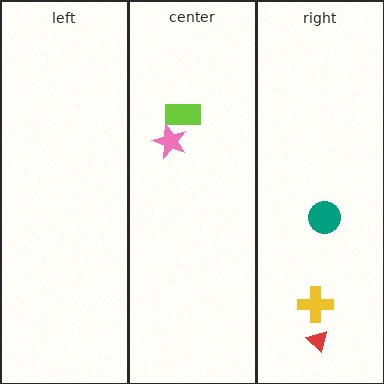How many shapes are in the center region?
2.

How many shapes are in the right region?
3.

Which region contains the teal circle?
The right region.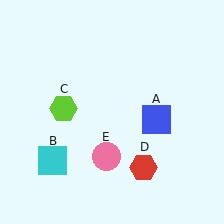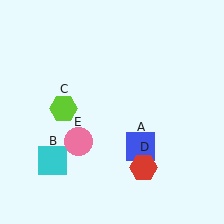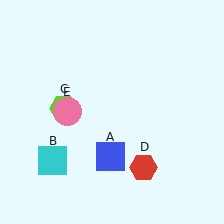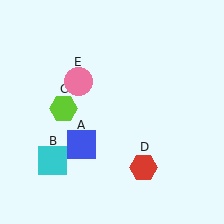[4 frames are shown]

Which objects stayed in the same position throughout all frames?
Cyan square (object B) and lime hexagon (object C) and red hexagon (object D) remained stationary.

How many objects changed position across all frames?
2 objects changed position: blue square (object A), pink circle (object E).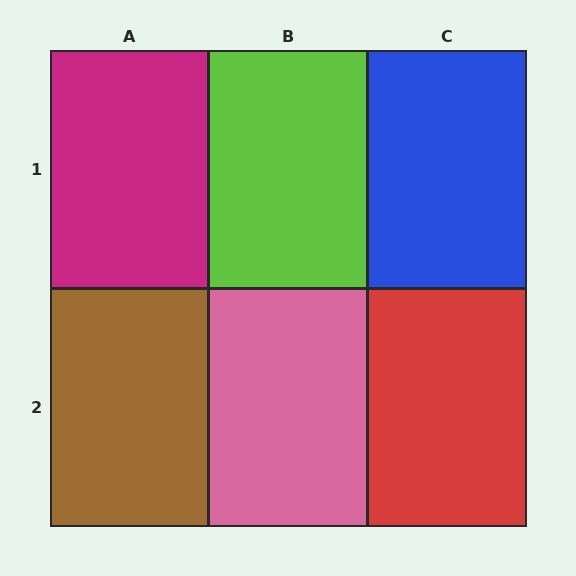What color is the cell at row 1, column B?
Lime.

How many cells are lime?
1 cell is lime.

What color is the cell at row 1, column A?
Magenta.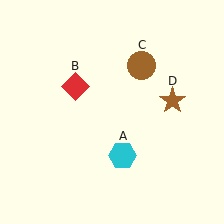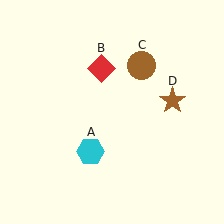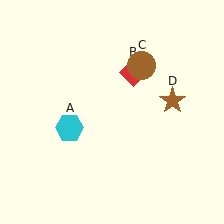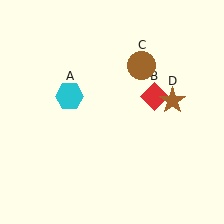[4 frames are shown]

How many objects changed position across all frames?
2 objects changed position: cyan hexagon (object A), red diamond (object B).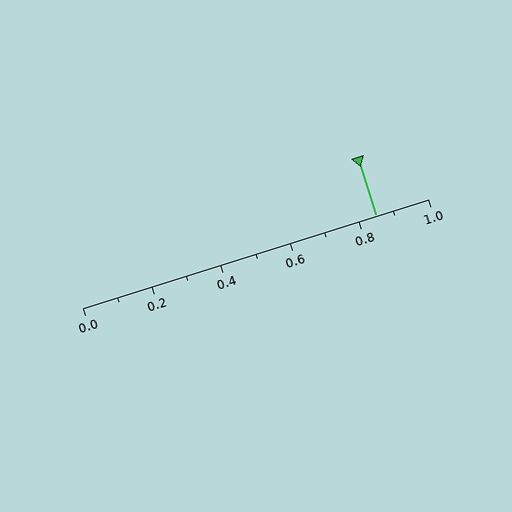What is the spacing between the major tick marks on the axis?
The major ticks are spaced 0.2 apart.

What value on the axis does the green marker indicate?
The marker indicates approximately 0.85.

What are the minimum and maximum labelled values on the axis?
The axis runs from 0.0 to 1.0.